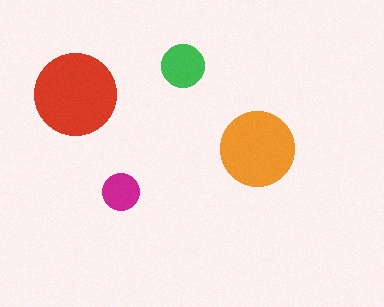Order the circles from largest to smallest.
the red one, the orange one, the green one, the magenta one.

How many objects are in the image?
There are 4 objects in the image.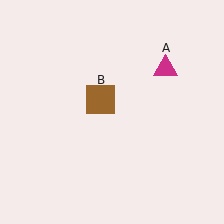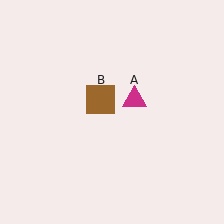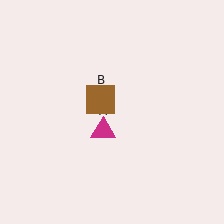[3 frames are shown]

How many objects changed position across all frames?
1 object changed position: magenta triangle (object A).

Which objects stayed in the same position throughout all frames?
Brown square (object B) remained stationary.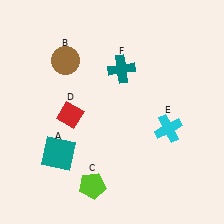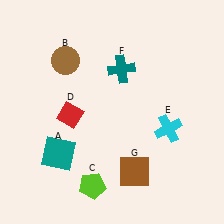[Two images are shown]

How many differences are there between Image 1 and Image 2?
There is 1 difference between the two images.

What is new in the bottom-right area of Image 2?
A brown square (G) was added in the bottom-right area of Image 2.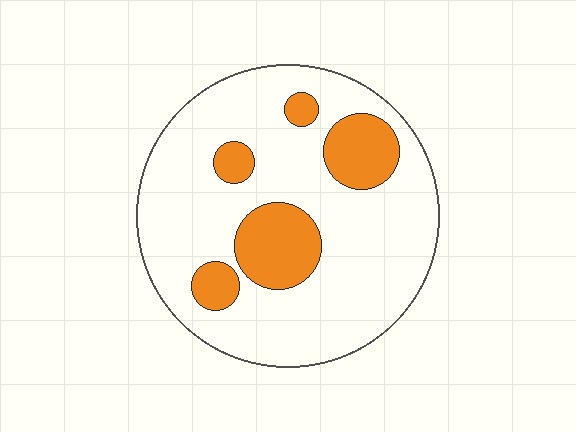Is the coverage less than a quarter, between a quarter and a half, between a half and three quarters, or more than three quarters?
Less than a quarter.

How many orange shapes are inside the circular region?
5.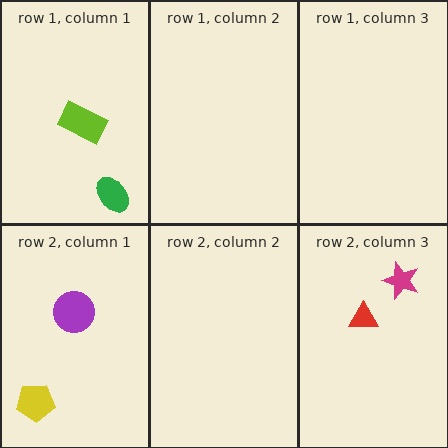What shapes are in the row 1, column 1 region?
The green ellipse, the lime rectangle.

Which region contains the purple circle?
The row 2, column 1 region.